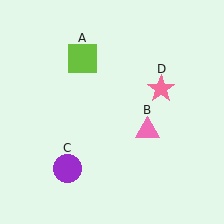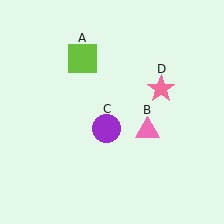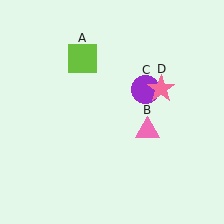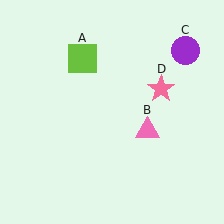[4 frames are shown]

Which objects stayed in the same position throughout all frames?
Lime square (object A) and pink triangle (object B) and pink star (object D) remained stationary.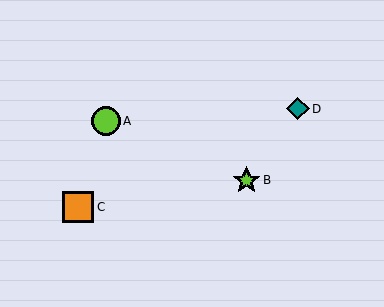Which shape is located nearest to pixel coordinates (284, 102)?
The teal diamond (labeled D) at (298, 109) is nearest to that location.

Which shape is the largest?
The orange square (labeled C) is the largest.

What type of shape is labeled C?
Shape C is an orange square.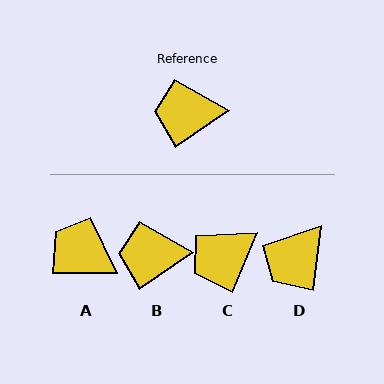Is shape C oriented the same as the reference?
No, it is off by about 32 degrees.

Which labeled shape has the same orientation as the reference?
B.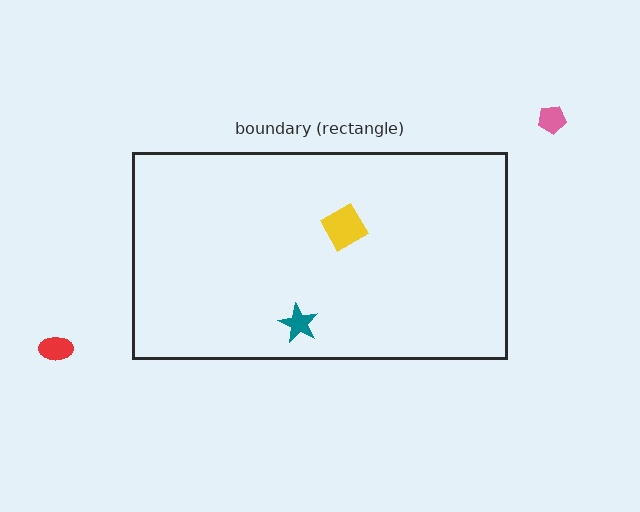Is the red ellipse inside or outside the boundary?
Outside.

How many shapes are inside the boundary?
2 inside, 2 outside.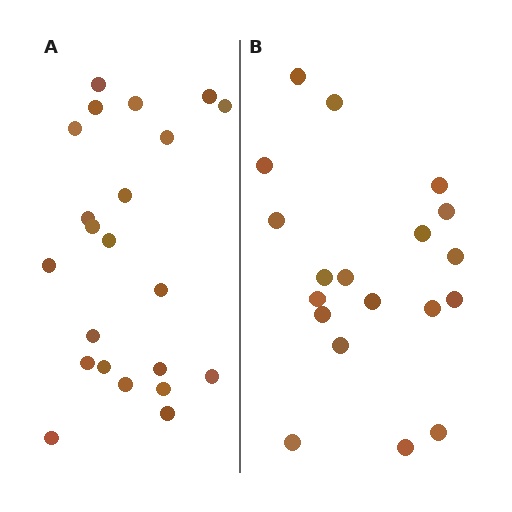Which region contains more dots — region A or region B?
Region A (the left region) has more dots.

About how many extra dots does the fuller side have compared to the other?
Region A has just a few more — roughly 2 or 3 more dots than region B.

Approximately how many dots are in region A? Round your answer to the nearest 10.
About 20 dots. (The exact count is 22, which rounds to 20.)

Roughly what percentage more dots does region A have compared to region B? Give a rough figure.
About 15% more.